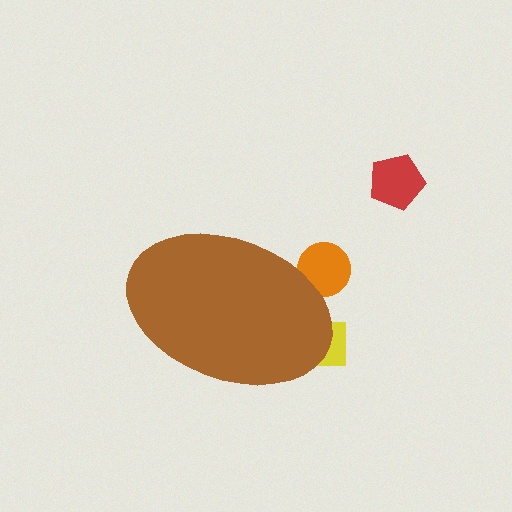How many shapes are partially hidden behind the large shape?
2 shapes are partially hidden.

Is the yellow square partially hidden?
Yes, the yellow square is partially hidden behind the brown ellipse.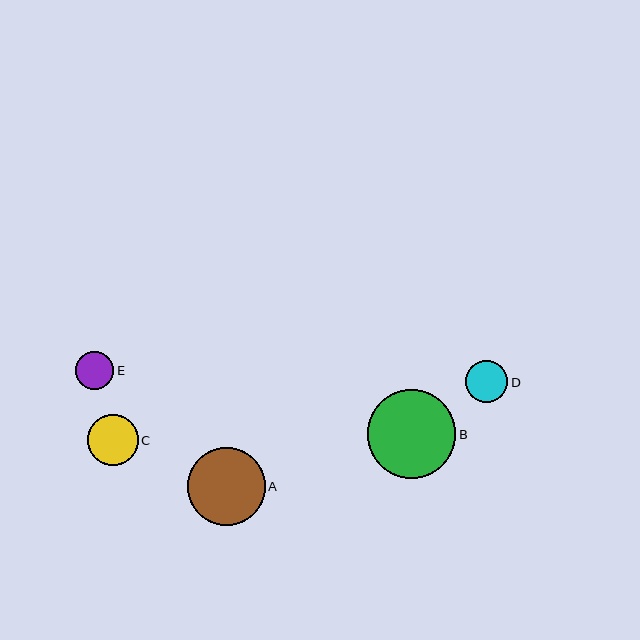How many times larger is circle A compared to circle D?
Circle A is approximately 1.9 times the size of circle D.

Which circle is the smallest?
Circle E is the smallest with a size of approximately 39 pixels.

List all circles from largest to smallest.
From largest to smallest: B, A, C, D, E.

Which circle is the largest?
Circle B is the largest with a size of approximately 89 pixels.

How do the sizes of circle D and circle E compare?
Circle D and circle E are approximately the same size.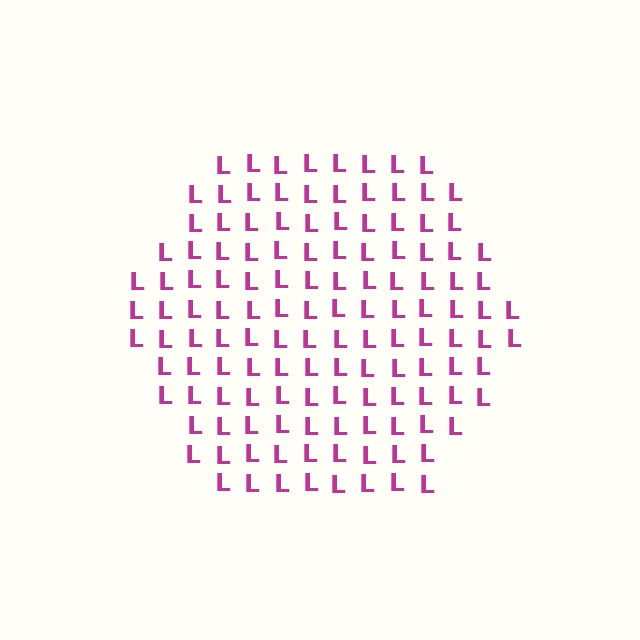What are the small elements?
The small elements are letter L's.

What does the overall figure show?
The overall figure shows a hexagon.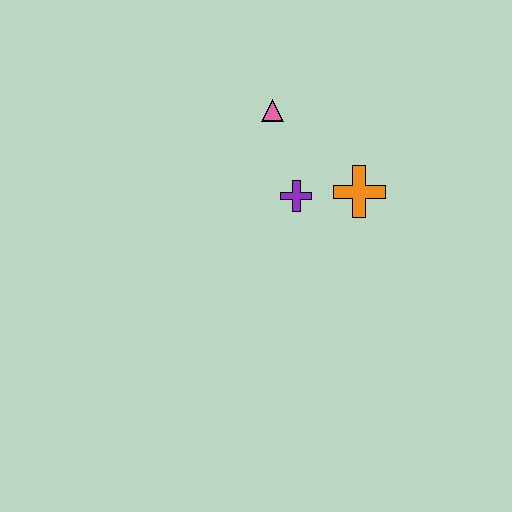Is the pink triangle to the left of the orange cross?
Yes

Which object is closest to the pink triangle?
The purple cross is closest to the pink triangle.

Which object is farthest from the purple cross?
The pink triangle is farthest from the purple cross.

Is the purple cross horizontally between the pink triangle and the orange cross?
Yes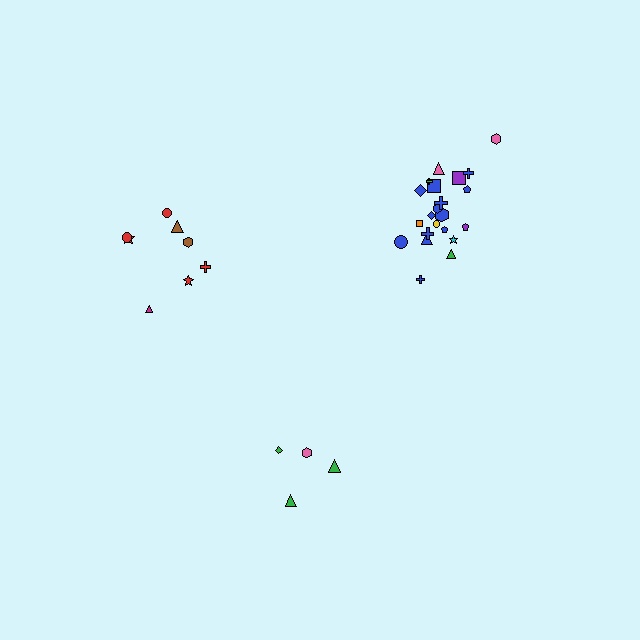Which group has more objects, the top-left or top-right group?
The top-right group.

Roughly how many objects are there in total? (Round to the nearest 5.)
Roughly 35 objects in total.